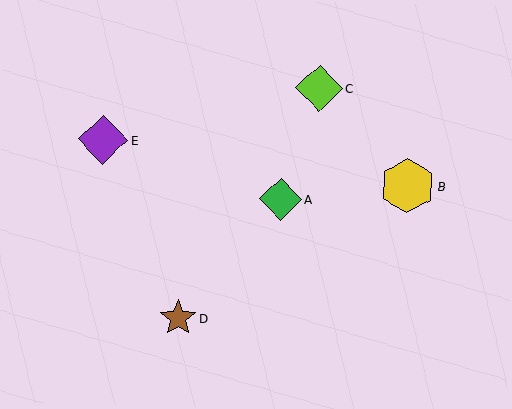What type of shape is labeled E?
Shape E is a purple diamond.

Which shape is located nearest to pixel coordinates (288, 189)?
The green diamond (labeled A) at (280, 199) is nearest to that location.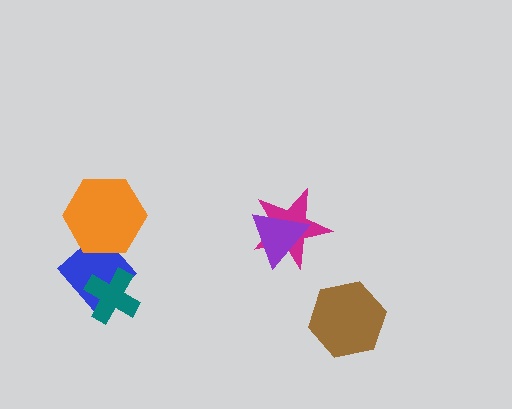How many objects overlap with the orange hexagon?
1 object overlaps with the orange hexagon.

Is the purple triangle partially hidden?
No, no other shape covers it.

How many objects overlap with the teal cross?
1 object overlaps with the teal cross.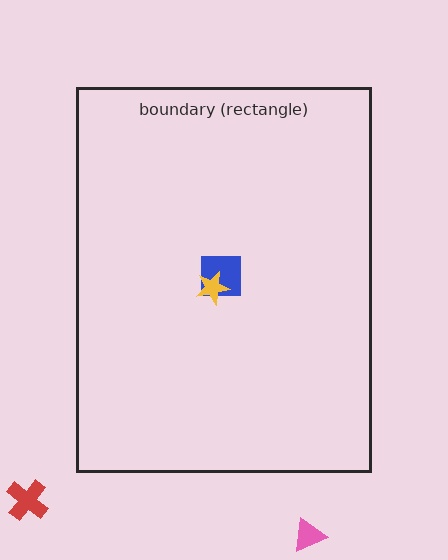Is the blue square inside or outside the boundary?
Inside.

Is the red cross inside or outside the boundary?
Outside.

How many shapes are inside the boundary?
2 inside, 2 outside.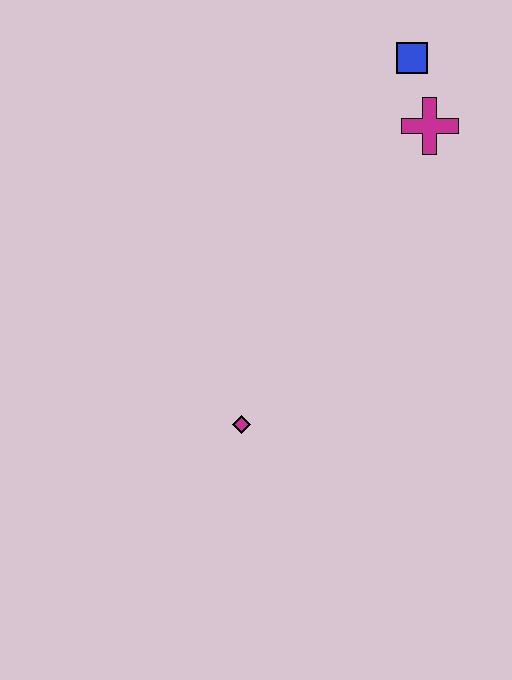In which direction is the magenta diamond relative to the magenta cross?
The magenta diamond is below the magenta cross.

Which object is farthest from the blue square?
The magenta diamond is farthest from the blue square.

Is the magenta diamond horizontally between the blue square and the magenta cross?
No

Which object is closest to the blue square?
The magenta cross is closest to the blue square.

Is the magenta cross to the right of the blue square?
Yes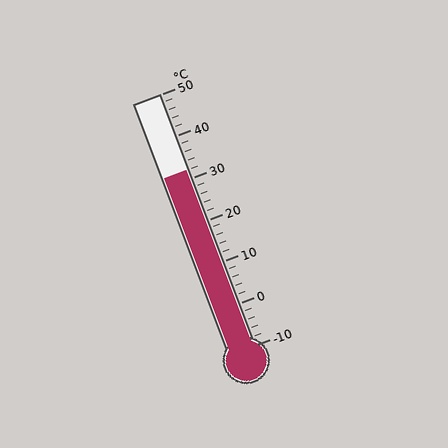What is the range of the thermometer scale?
The thermometer scale ranges from -10°C to 50°C.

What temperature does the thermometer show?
The thermometer shows approximately 32°C.